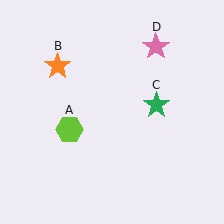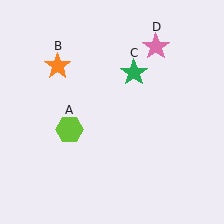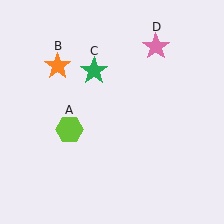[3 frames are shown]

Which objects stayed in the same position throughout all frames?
Lime hexagon (object A) and orange star (object B) and pink star (object D) remained stationary.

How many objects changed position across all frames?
1 object changed position: green star (object C).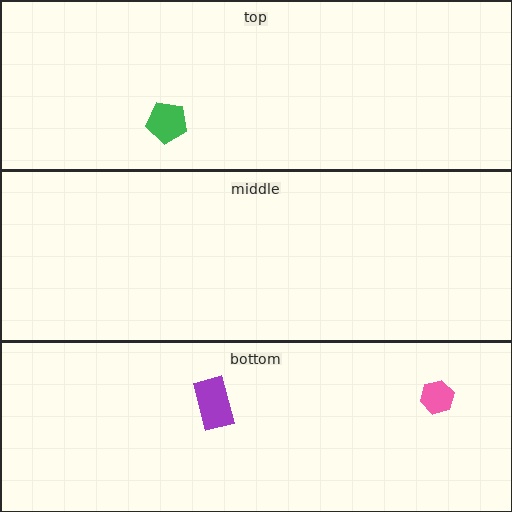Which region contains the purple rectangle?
The bottom region.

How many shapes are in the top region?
1.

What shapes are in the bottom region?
The pink hexagon, the purple rectangle.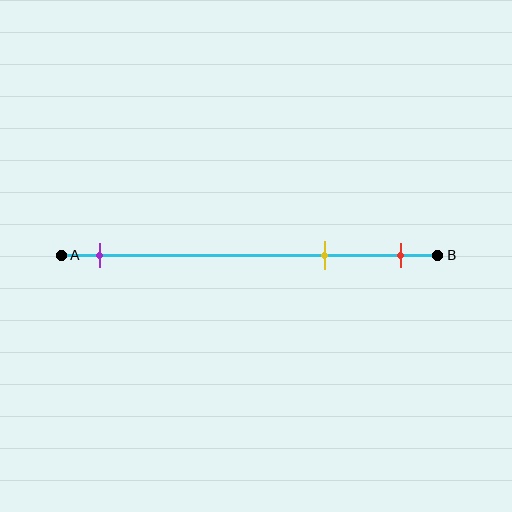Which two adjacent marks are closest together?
The yellow and red marks are the closest adjacent pair.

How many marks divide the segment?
There are 3 marks dividing the segment.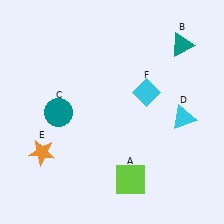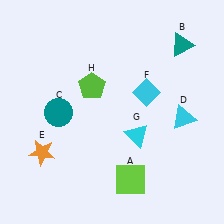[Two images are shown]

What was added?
A cyan triangle (G), a lime pentagon (H) were added in Image 2.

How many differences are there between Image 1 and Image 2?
There are 2 differences between the two images.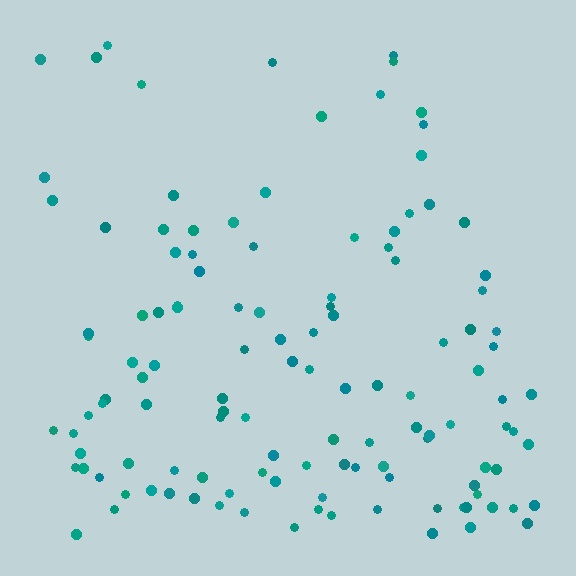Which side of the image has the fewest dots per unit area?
The top.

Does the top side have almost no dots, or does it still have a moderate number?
Still a moderate number, just noticeably fewer than the bottom.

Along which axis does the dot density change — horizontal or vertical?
Vertical.